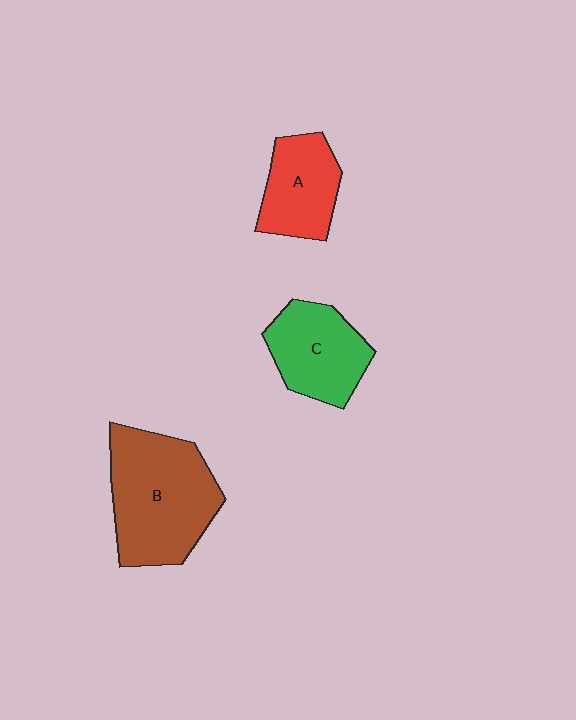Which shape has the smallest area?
Shape A (red).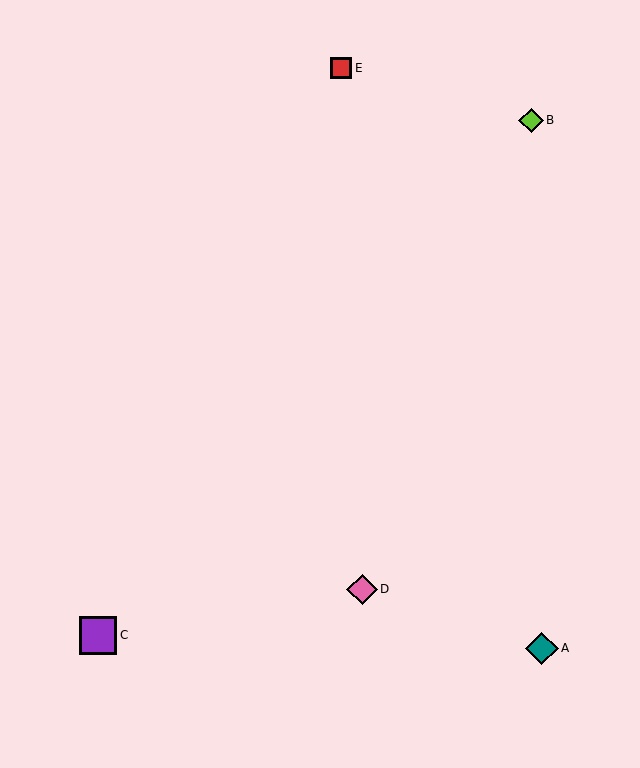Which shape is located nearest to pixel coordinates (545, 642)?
The teal diamond (labeled A) at (542, 648) is nearest to that location.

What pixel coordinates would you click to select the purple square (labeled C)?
Click at (98, 635) to select the purple square C.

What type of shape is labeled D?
Shape D is a pink diamond.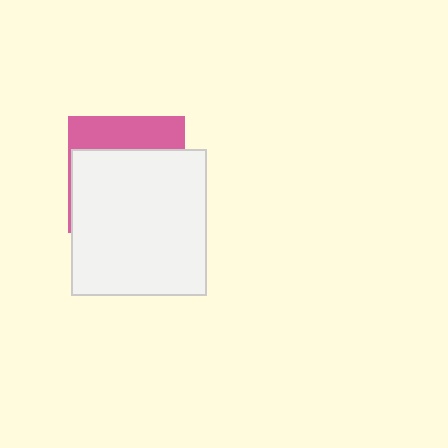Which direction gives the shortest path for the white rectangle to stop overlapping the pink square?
Moving down gives the shortest separation.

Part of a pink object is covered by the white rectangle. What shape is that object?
It is a square.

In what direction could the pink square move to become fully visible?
The pink square could move up. That would shift it out from behind the white rectangle entirely.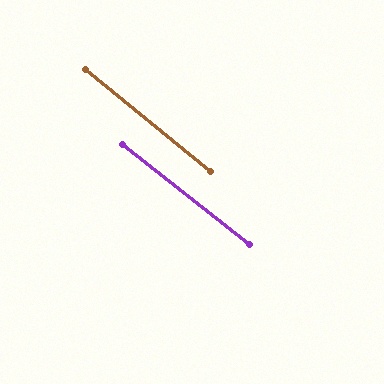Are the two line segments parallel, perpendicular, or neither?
Parallel — their directions differ by only 1.1°.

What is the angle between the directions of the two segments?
Approximately 1 degree.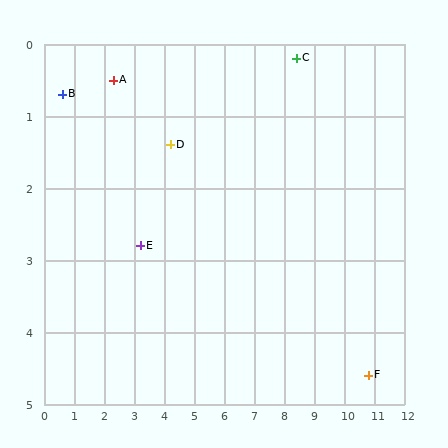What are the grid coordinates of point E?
Point E is at approximately (3.2, 2.8).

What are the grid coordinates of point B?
Point B is at approximately (0.6, 0.7).